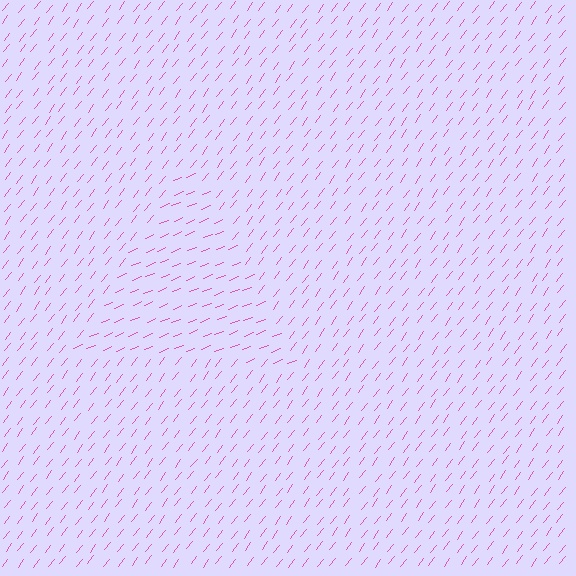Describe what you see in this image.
The image is filled with small pink line segments. A triangle region in the image has lines oriented differently from the surrounding lines, creating a visible texture boundary.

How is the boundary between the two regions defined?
The boundary is defined purely by a change in line orientation (approximately 30 degrees difference). All lines are the same color and thickness.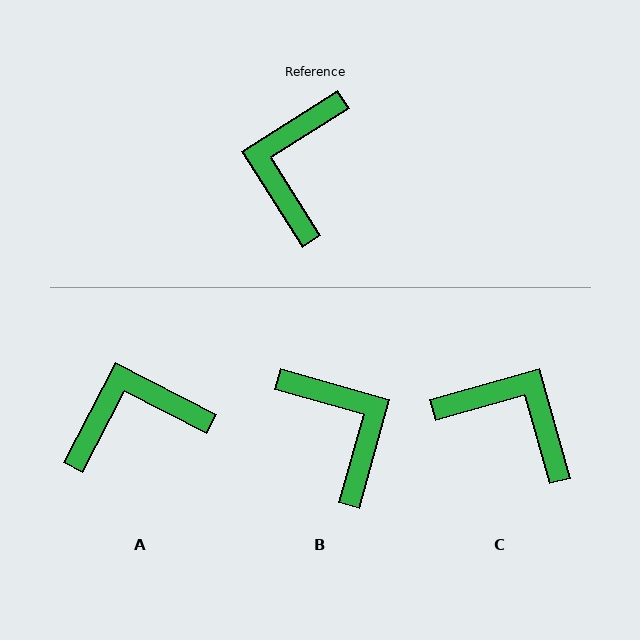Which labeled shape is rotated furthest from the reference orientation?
B, about 138 degrees away.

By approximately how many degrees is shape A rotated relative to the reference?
Approximately 60 degrees clockwise.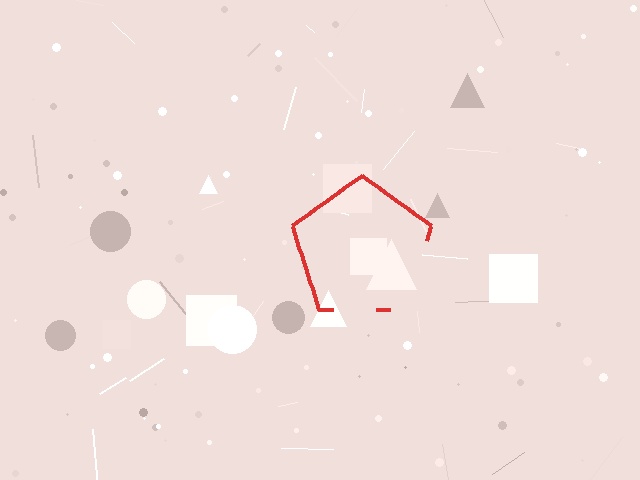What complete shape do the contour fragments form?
The contour fragments form a pentagon.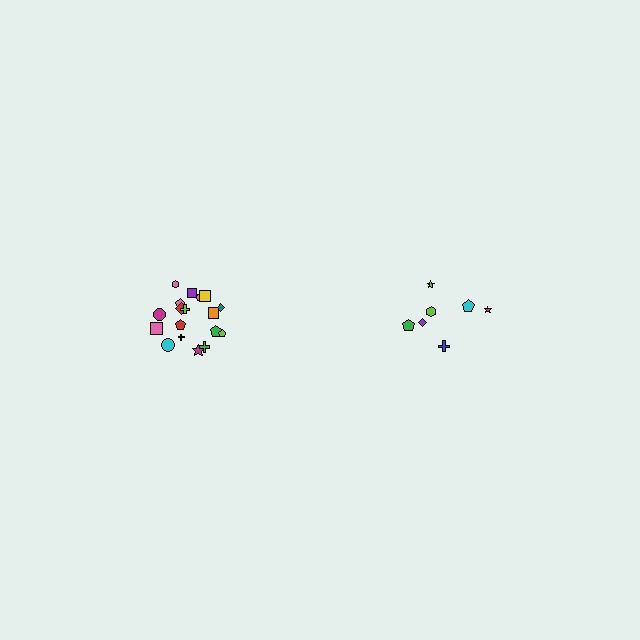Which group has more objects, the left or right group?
The left group.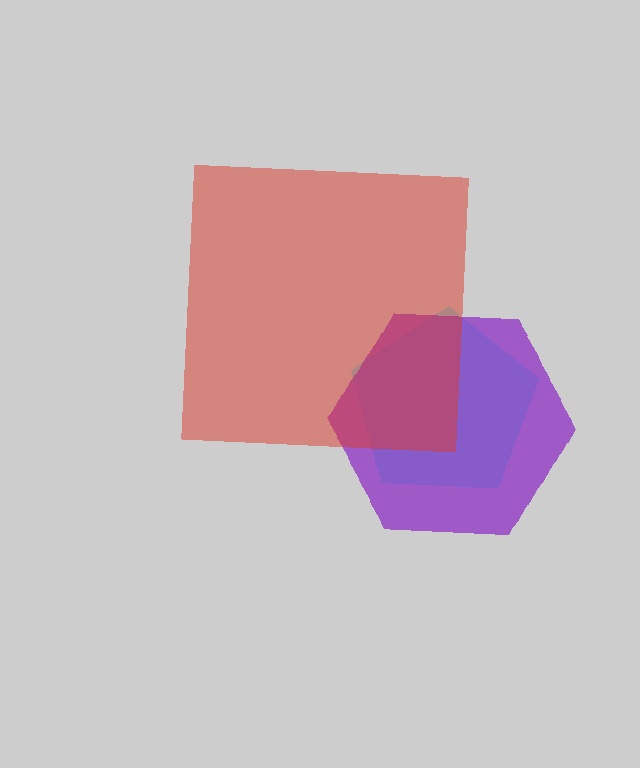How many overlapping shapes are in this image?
There are 3 overlapping shapes in the image.